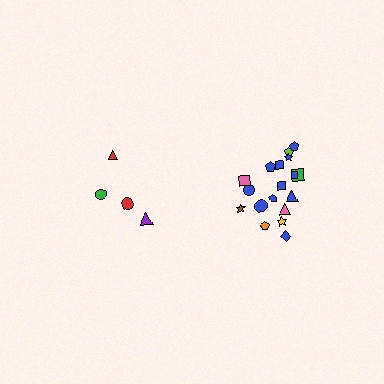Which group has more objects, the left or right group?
The right group.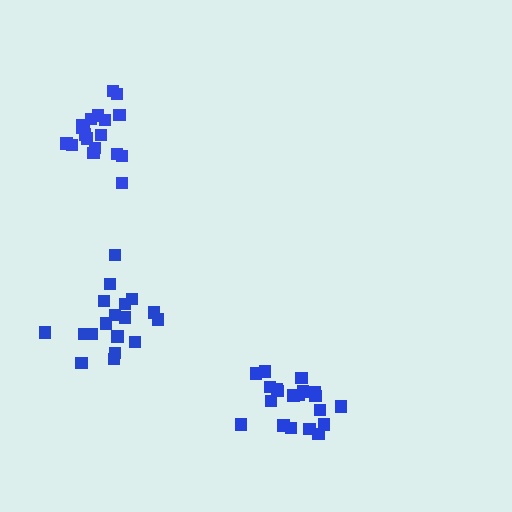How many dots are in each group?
Group 1: 19 dots, Group 2: 20 dots, Group 3: 18 dots (57 total).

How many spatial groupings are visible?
There are 3 spatial groupings.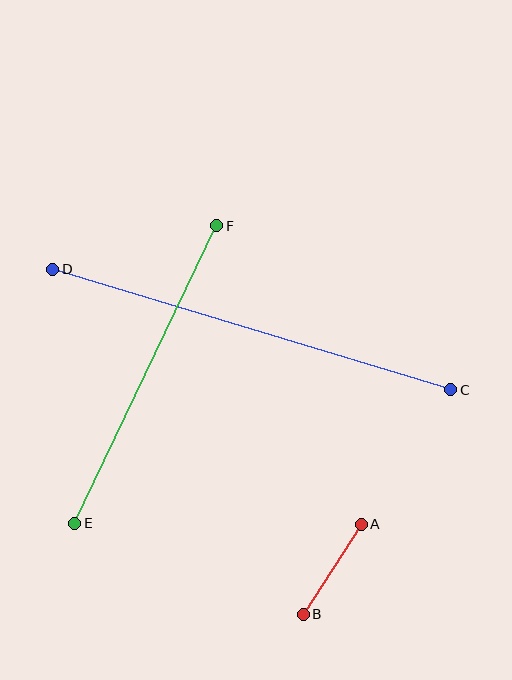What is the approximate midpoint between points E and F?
The midpoint is at approximately (146, 374) pixels.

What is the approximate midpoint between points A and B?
The midpoint is at approximately (332, 569) pixels.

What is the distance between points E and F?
The distance is approximately 330 pixels.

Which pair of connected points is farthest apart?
Points C and D are farthest apart.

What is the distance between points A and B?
The distance is approximately 107 pixels.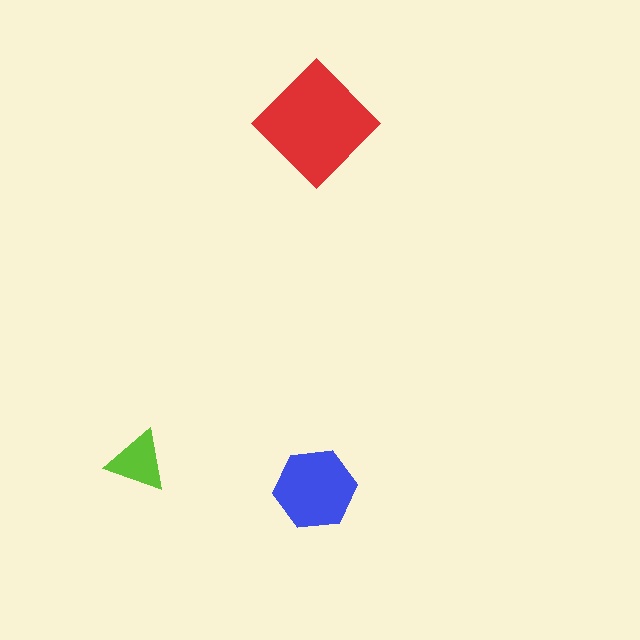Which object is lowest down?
The blue hexagon is bottommost.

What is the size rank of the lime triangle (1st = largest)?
3rd.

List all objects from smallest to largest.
The lime triangle, the blue hexagon, the red diamond.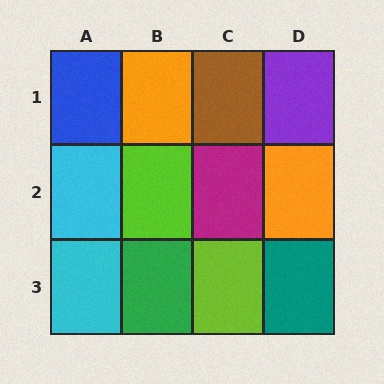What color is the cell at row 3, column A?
Cyan.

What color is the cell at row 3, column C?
Lime.